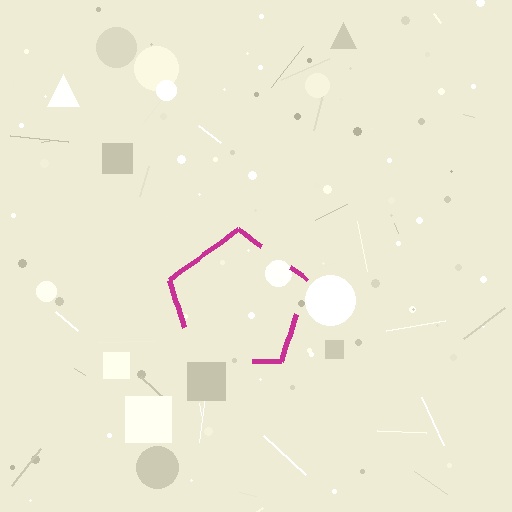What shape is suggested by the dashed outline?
The dashed outline suggests a pentagon.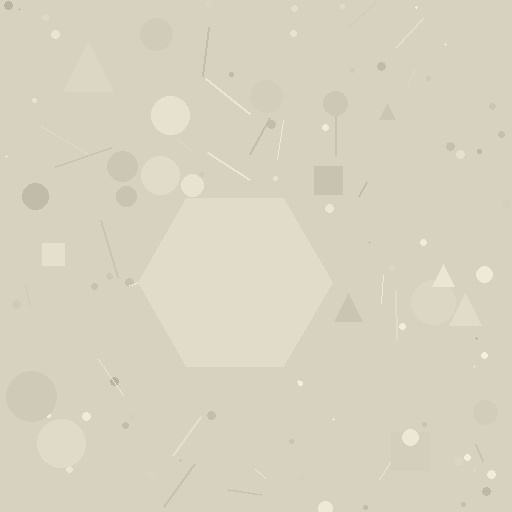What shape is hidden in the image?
A hexagon is hidden in the image.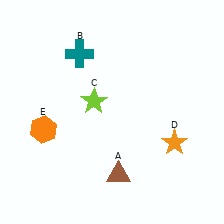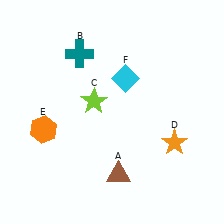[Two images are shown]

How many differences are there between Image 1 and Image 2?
There is 1 difference between the two images.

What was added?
A cyan diamond (F) was added in Image 2.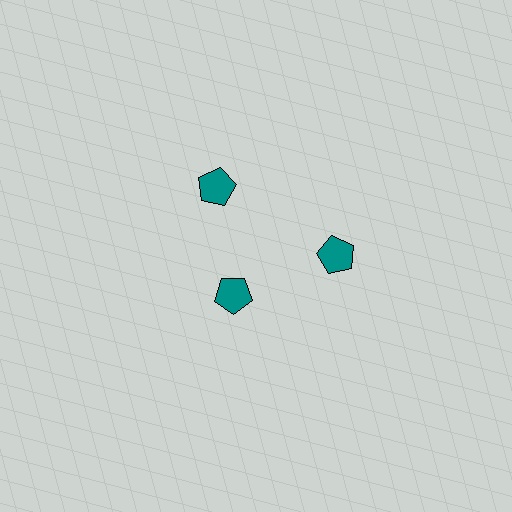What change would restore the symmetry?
The symmetry would be restored by moving it outward, back onto the ring so that all 3 pentagons sit at equal angles and equal distance from the center.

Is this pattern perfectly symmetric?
No. The 3 teal pentagons are arranged in a ring, but one element near the 7 o'clock position is pulled inward toward the center, breaking the 3-fold rotational symmetry.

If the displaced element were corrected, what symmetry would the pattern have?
It would have 3-fold rotational symmetry — the pattern would map onto itself every 120 degrees.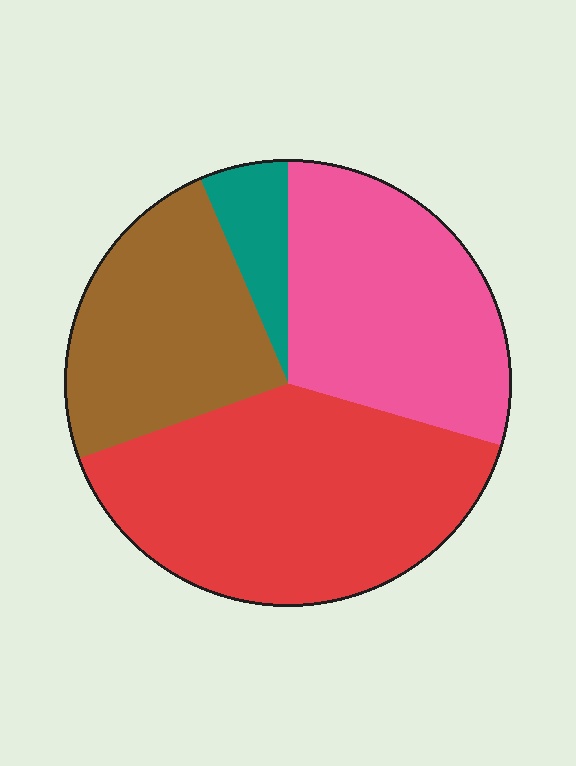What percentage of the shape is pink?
Pink takes up between a sixth and a third of the shape.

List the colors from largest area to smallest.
From largest to smallest: red, pink, brown, teal.